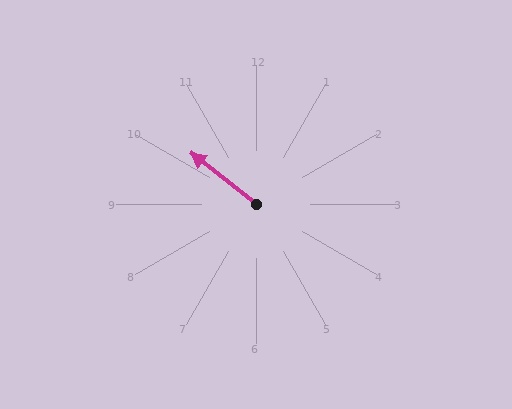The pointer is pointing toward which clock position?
Roughly 10 o'clock.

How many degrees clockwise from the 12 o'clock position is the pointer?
Approximately 308 degrees.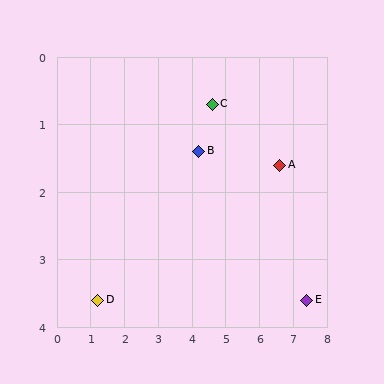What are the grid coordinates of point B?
Point B is at approximately (4.2, 1.4).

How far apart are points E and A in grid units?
Points E and A are about 2.2 grid units apart.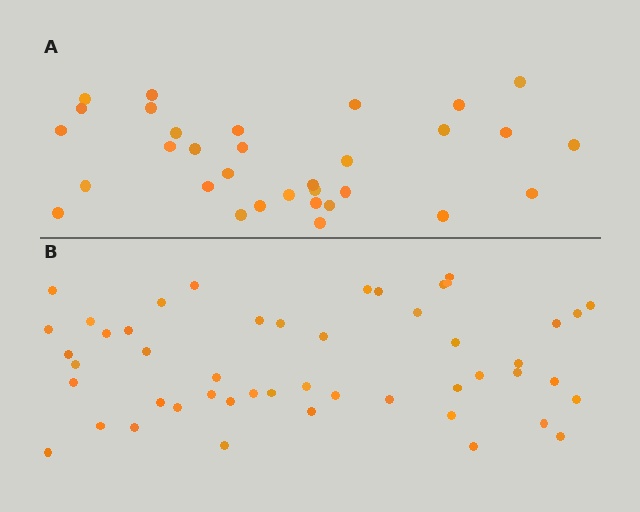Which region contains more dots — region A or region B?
Region B (the bottom region) has more dots.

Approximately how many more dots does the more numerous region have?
Region B has approximately 15 more dots than region A.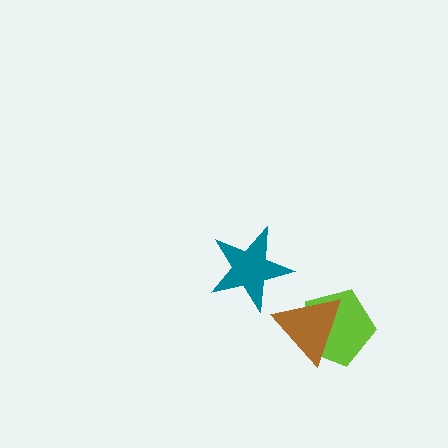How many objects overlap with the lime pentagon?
1 object overlaps with the lime pentagon.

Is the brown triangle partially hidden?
No, no other shape covers it.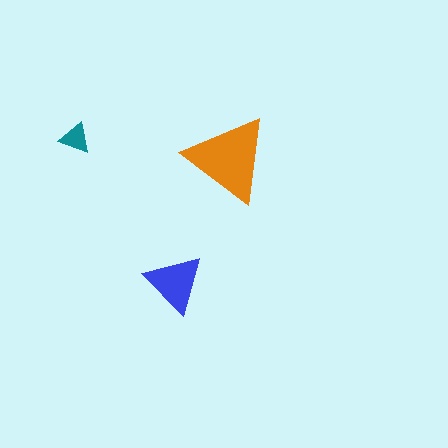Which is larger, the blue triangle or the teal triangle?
The blue one.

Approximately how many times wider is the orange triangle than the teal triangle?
About 3 times wider.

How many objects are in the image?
There are 3 objects in the image.